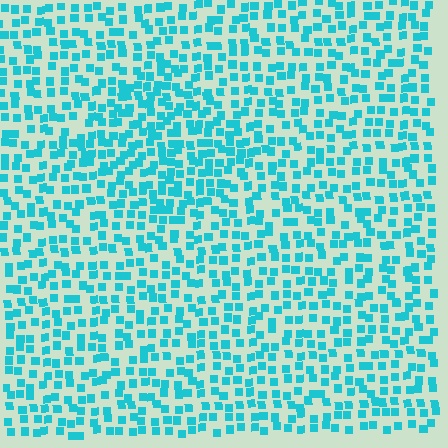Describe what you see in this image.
The image contains small cyan elements arranged at two different densities. A diamond-shaped region is visible where the elements are more densely packed than the surrounding area.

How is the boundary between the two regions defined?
The boundary is defined by a change in element density (approximately 1.5x ratio). All elements are the same color, size, and shape.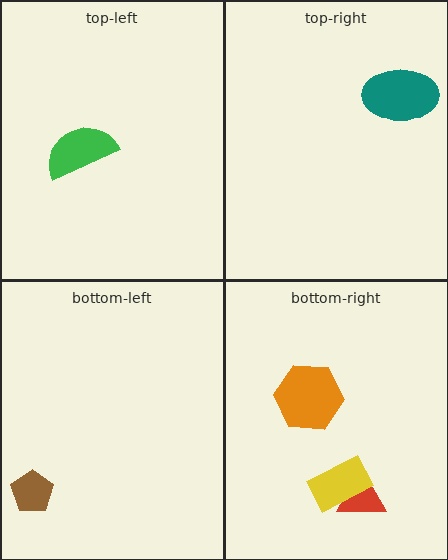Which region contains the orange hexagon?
The bottom-right region.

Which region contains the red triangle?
The bottom-right region.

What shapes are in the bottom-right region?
The red triangle, the orange hexagon, the yellow rectangle.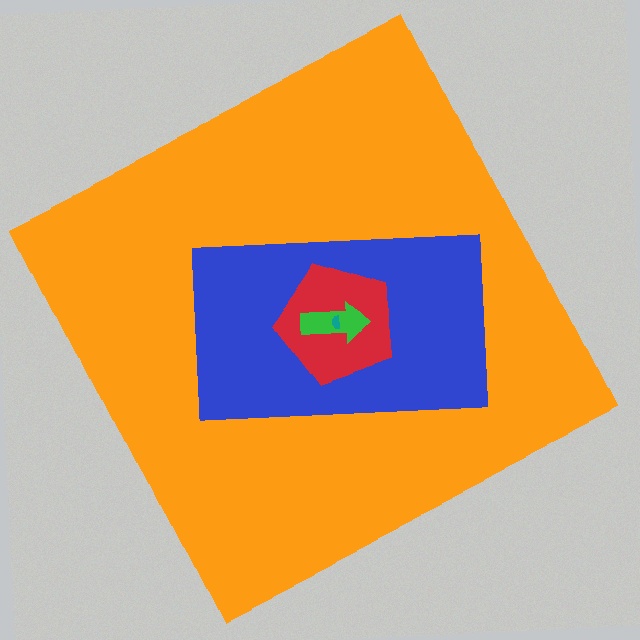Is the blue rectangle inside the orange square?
Yes.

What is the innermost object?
The teal semicircle.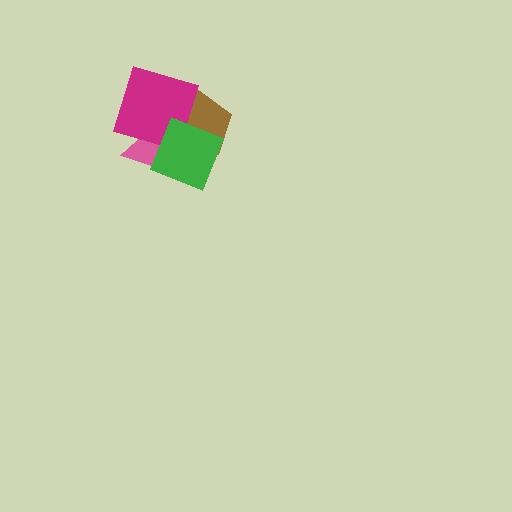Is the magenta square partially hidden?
Yes, it is partially covered by another shape.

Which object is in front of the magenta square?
The green diamond is in front of the magenta square.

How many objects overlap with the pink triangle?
3 objects overlap with the pink triangle.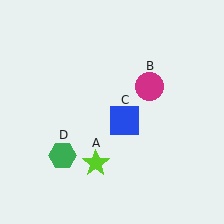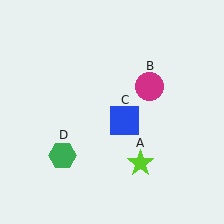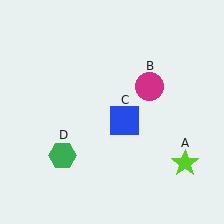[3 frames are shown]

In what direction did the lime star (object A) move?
The lime star (object A) moved right.